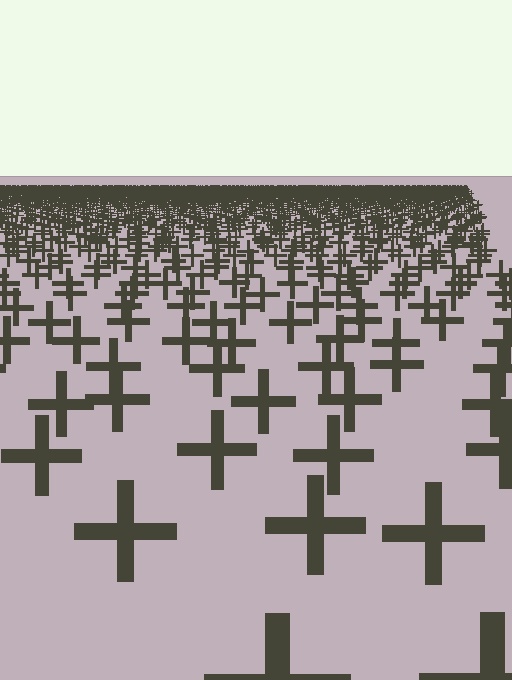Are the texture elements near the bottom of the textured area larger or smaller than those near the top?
Larger. Near the bottom, elements are closer to the viewer and appear at a bigger on-screen size.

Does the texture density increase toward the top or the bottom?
Density increases toward the top.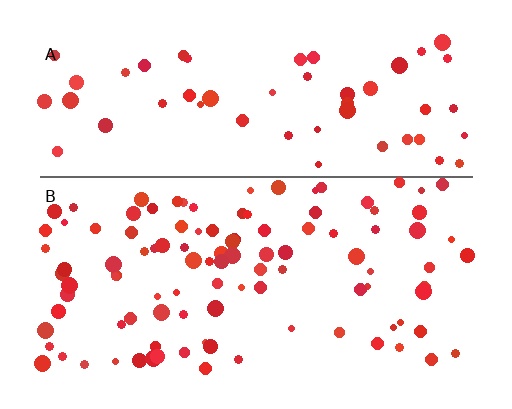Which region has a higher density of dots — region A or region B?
B (the bottom).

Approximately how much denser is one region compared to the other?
Approximately 1.8× — region B over region A.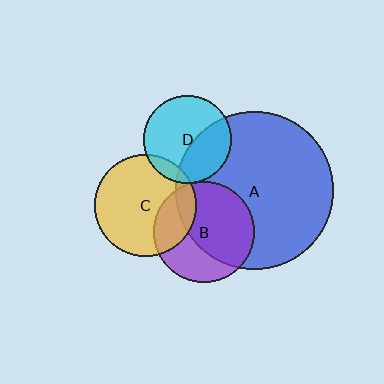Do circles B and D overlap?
Yes.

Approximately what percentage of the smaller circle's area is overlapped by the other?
Approximately 5%.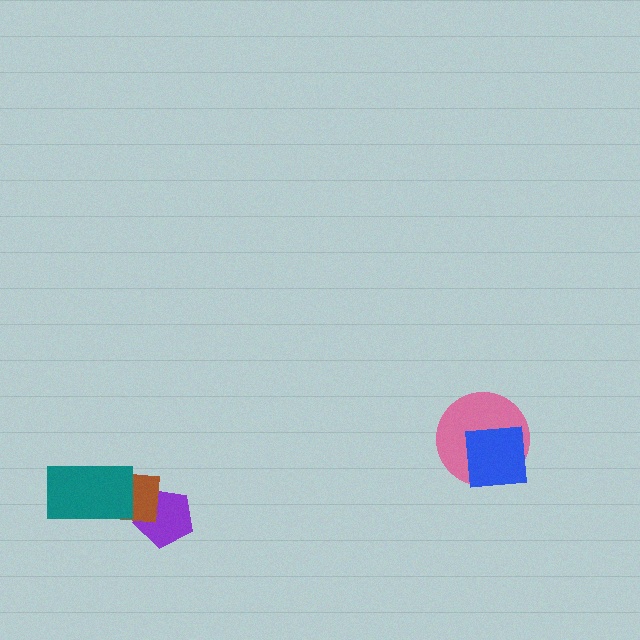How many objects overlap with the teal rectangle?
1 object overlaps with the teal rectangle.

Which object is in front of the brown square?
The teal rectangle is in front of the brown square.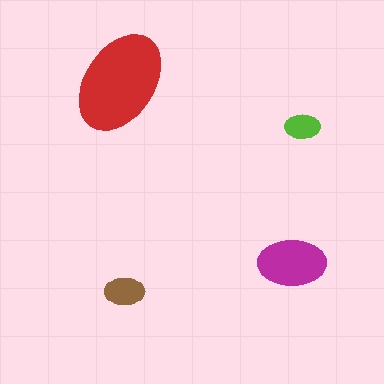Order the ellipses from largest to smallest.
the red one, the magenta one, the brown one, the lime one.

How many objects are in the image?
There are 4 objects in the image.